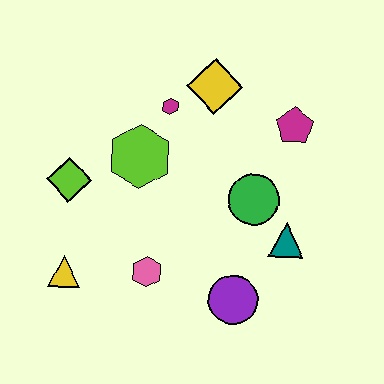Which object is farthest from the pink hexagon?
The magenta pentagon is farthest from the pink hexagon.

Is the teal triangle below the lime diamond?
Yes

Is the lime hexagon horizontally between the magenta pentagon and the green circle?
No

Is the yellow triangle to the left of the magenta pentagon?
Yes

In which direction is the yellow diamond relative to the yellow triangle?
The yellow diamond is above the yellow triangle.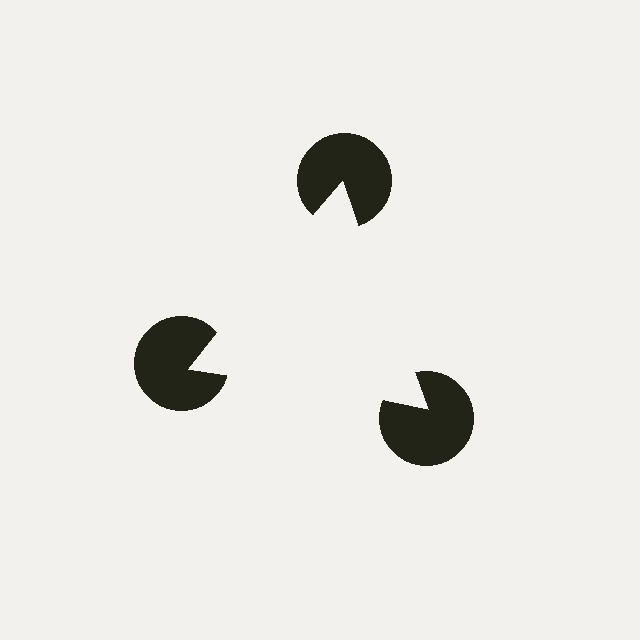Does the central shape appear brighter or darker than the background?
It typically appears slightly brighter than the background, even though no actual brightness change is drawn.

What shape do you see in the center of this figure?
An illusory triangle — its edges are inferred from the aligned wedge cuts in the pac-man discs, not physically drawn.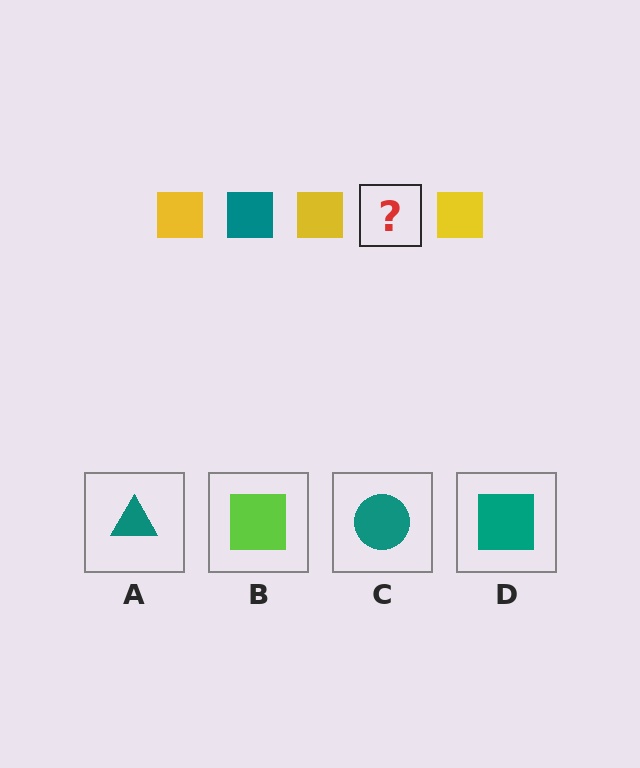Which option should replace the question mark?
Option D.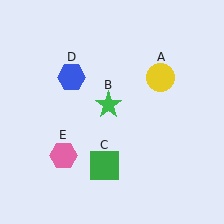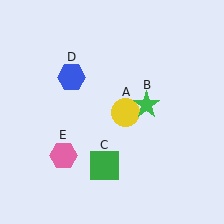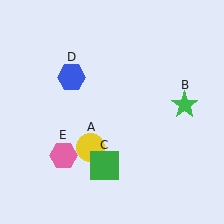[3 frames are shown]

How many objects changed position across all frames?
2 objects changed position: yellow circle (object A), green star (object B).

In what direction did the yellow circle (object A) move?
The yellow circle (object A) moved down and to the left.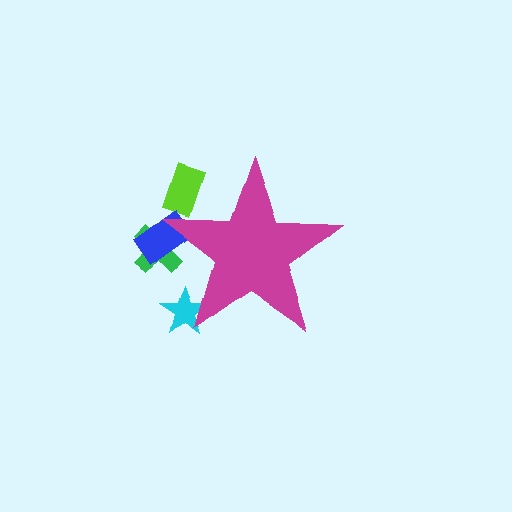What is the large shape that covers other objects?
A magenta star.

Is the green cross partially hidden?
Yes, the green cross is partially hidden behind the magenta star.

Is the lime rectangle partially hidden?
Yes, the lime rectangle is partially hidden behind the magenta star.